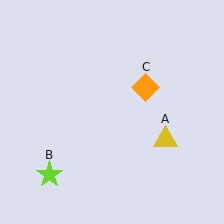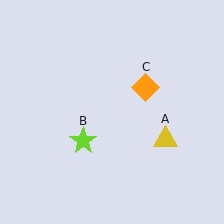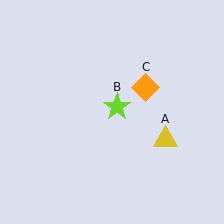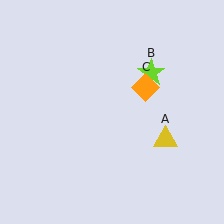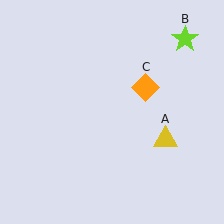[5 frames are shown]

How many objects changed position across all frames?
1 object changed position: lime star (object B).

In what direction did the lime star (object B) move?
The lime star (object B) moved up and to the right.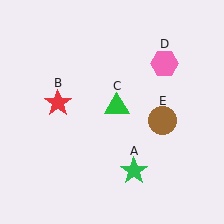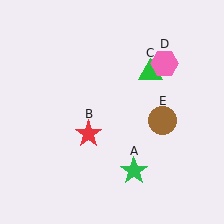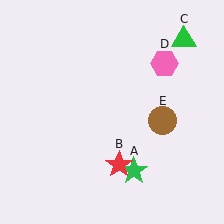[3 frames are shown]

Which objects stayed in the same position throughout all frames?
Green star (object A) and pink hexagon (object D) and brown circle (object E) remained stationary.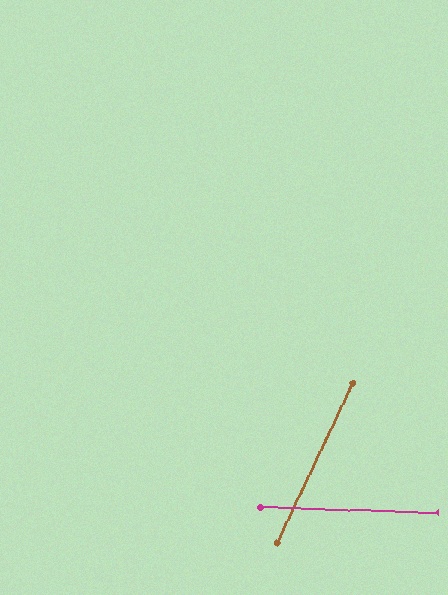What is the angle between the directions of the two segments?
Approximately 66 degrees.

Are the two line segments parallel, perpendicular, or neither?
Neither parallel nor perpendicular — they differ by about 66°.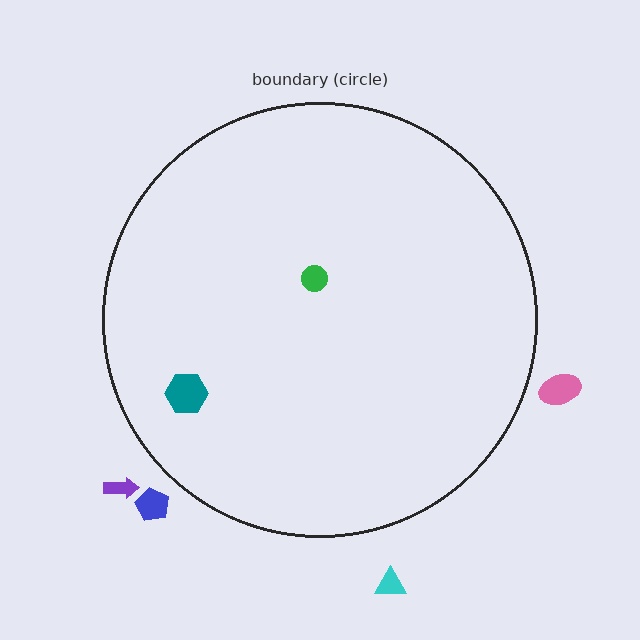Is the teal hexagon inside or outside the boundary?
Inside.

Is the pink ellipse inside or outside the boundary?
Outside.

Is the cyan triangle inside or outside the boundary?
Outside.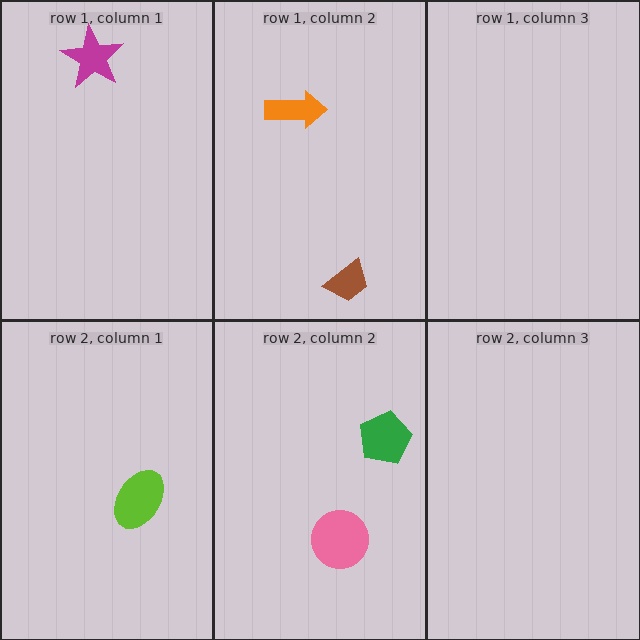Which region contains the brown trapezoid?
The row 1, column 2 region.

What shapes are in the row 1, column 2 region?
The orange arrow, the brown trapezoid.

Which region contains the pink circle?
The row 2, column 2 region.